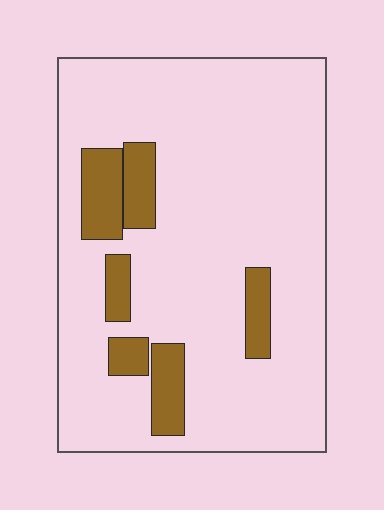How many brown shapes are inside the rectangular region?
6.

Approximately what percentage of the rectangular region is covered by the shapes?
Approximately 15%.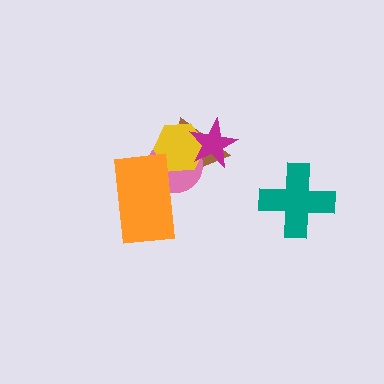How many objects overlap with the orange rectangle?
2 objects overlap with the orange rectangle.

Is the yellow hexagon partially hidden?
Yes, it is partially covered by another shape.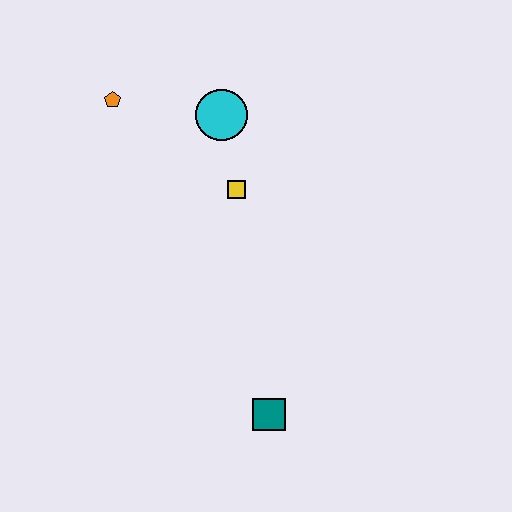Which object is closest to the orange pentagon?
The cyan circle is closest to the orange pentagon.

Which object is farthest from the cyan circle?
The teal square is farthest from the cyan circle.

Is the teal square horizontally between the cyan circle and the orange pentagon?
No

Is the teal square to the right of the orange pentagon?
Yes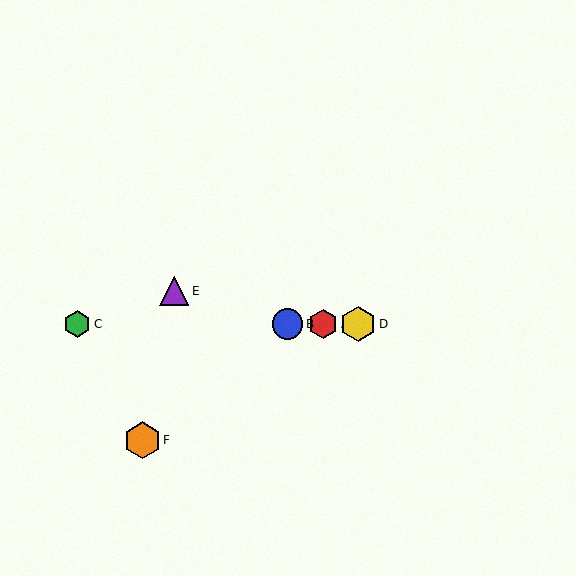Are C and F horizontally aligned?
No, C is at y≈324 and F is at y≈440.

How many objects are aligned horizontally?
4 objects (A, B, C, D) are aligned horizontally.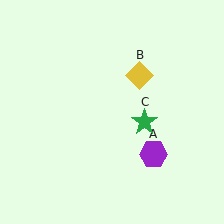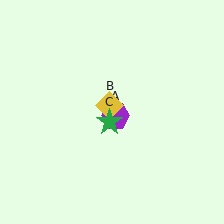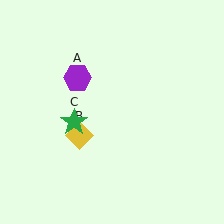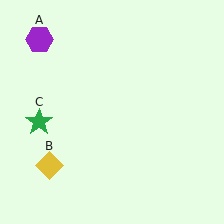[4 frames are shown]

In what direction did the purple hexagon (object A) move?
The purple hexagon (object A) moved up and to the left.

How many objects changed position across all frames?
3 objects changed position: purple hexagon (object A), yellow diamond (object B), green star (object C).